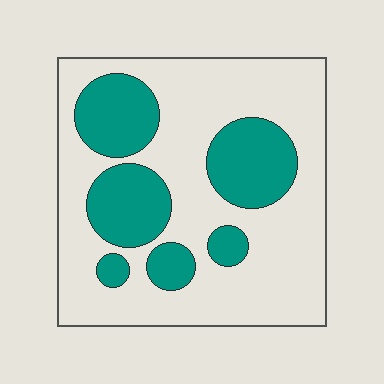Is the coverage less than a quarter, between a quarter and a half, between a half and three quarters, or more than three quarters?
Between a quarter and a half.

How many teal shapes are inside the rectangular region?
6.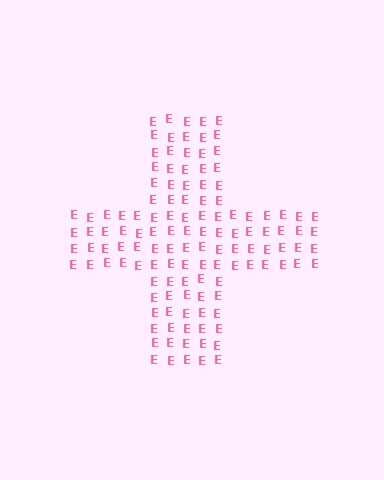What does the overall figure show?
The overall figure shows a cross.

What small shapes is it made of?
It is made of small letter E's.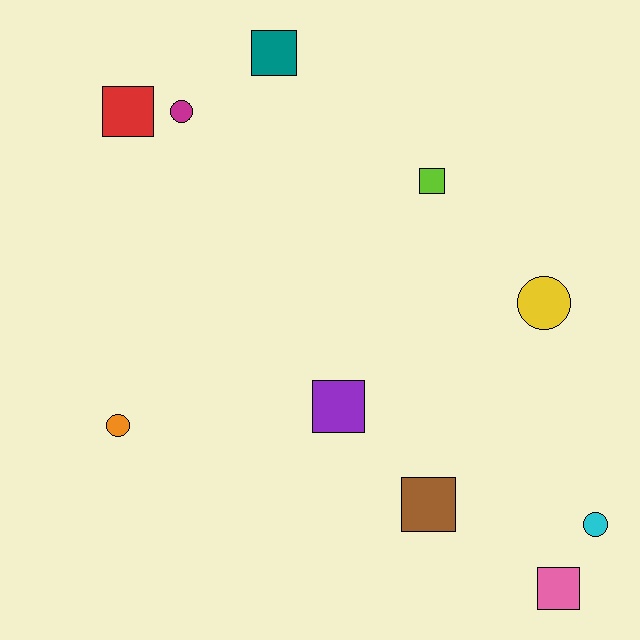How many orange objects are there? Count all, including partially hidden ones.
There is 1 orange object.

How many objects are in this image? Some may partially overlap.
There are 10 objects.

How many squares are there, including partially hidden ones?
There are 6 squares.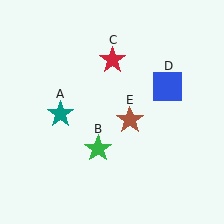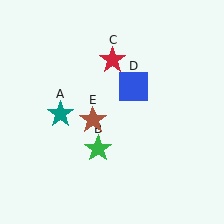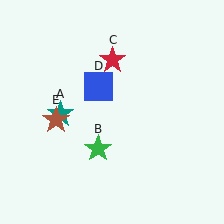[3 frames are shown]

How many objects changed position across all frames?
2 objects changed position: blue square (object D), brown star (object E).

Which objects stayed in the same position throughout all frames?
Teal star (object A) and green star (object B) and red star (object C) remained stationary.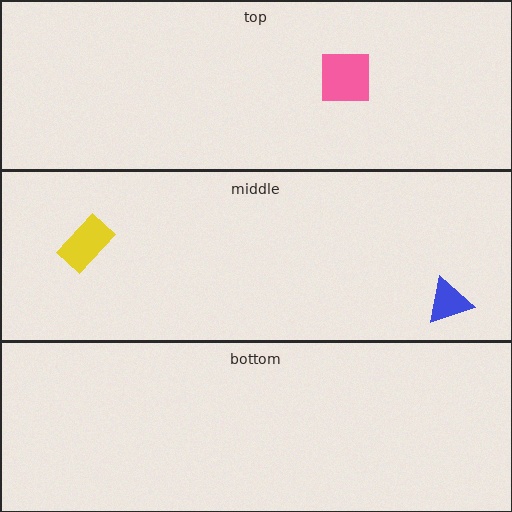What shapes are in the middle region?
The blue triangle, the yellow rectangle.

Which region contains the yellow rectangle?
The middle region.